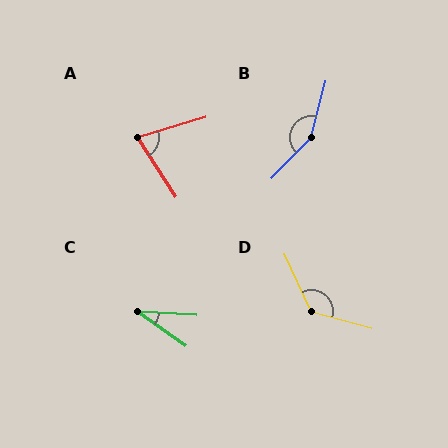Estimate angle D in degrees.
Approximately 130 degrees.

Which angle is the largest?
B, at approximately 150 degrees.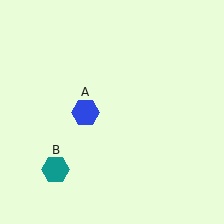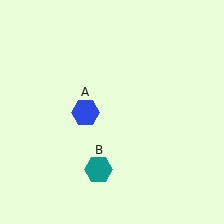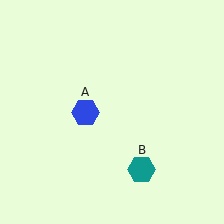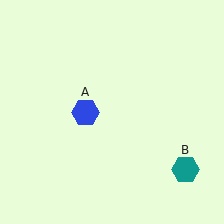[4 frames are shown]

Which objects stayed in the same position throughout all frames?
Blue hexagon (object A) remained stationary.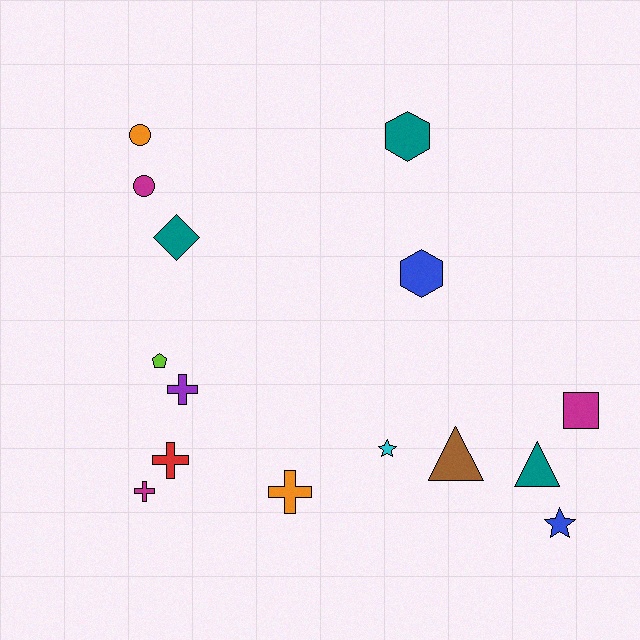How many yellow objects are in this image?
There are no yellow objects.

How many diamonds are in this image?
There is 1 diamond.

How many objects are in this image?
There are 15 objects.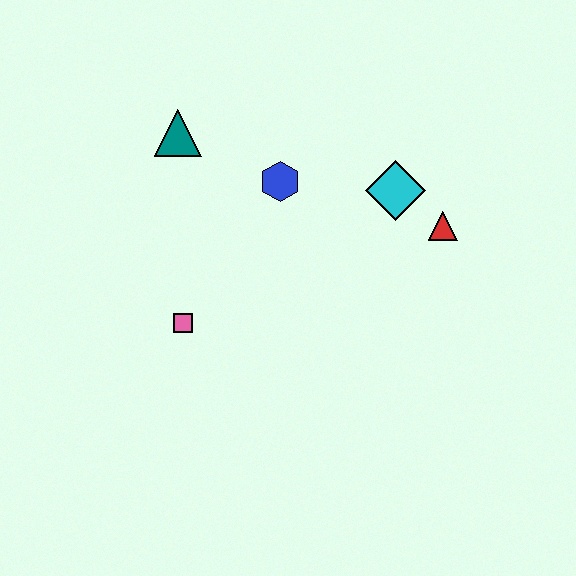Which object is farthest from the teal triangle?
The red triangle is farthest from the teal triangle.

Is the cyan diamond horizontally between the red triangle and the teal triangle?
Yes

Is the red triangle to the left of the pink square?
No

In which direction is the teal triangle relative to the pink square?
The teal triangle is above the pink square.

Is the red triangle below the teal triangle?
Yes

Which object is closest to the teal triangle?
The blue hexagon is closest to the teal triangle.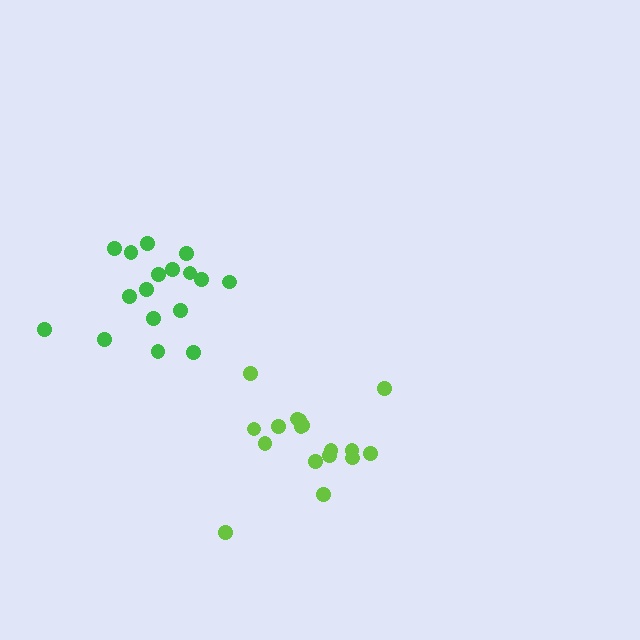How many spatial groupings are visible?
There are 2 spatial groupings.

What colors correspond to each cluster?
The clusters are colored: green, lime.